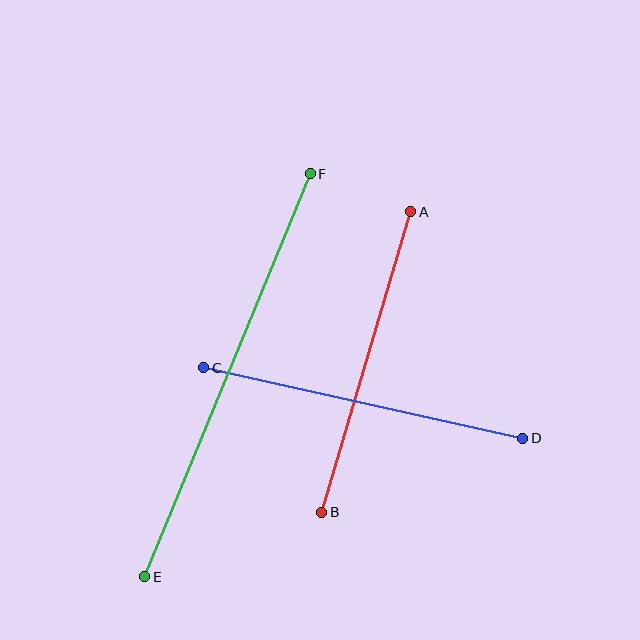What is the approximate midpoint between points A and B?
The midpoint is at approximately (366, 362) pixels.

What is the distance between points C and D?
The distance is approximately 327 pixels.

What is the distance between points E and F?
The distance is approximately 435 pixels.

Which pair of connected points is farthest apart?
Points E and F are farthest apart.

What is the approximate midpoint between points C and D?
The midpoint is at approximately (363, 403) pixels.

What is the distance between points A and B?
The distance is approximately 313 pixels.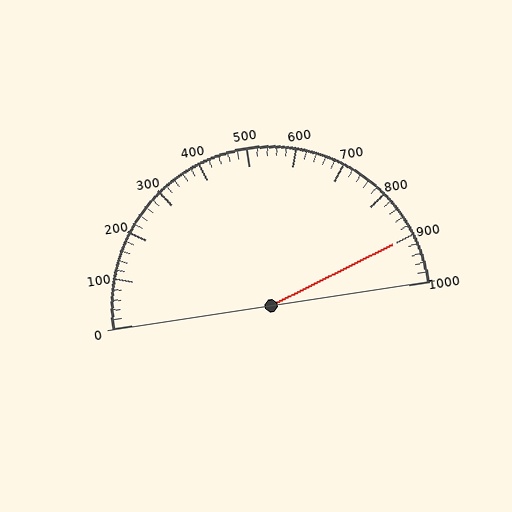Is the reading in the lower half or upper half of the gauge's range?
The reading is in the upper half of the range (0 to 1000).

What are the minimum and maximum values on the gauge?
The gauge ranges from 0 to 1000.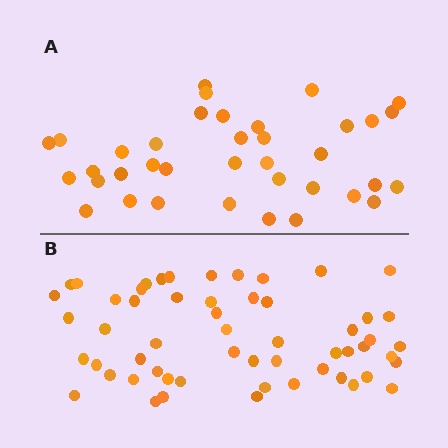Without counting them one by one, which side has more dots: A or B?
Region B (the bottom region) has more dots.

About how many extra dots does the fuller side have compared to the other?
Region B has approximately 20 more dots than region A.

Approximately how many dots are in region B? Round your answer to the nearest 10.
About 60 dots. (The exact count is 56, which rounds to 60.)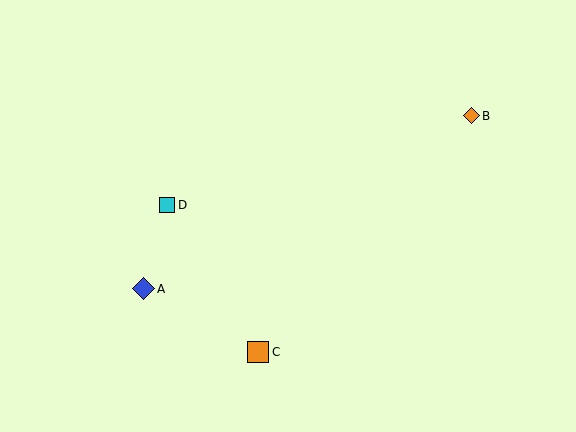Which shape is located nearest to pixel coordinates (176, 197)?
The cyan square (labeled D) at (167, 205) is nearest to that location.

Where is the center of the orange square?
The center of the orange square is at (258, 352).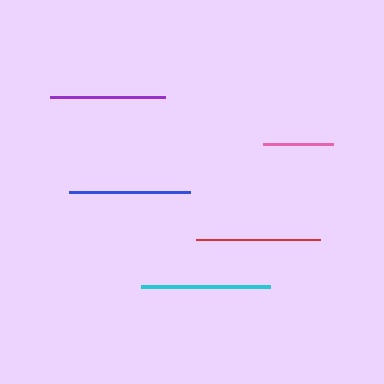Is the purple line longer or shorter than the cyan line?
The cyan line is longer than the purple line.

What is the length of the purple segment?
The purple segment is approximately 115 pixels long.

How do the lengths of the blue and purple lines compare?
The blue and purple lines are approximately the same length.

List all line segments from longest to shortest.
From longest to shortest: cyan, red, blue, purple, pink.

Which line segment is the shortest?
The pink line is the shortest at approximately 70 pixels.